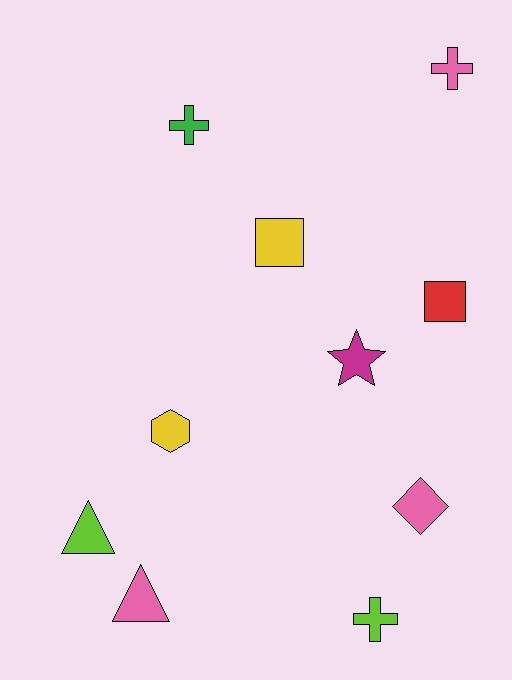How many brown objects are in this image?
There are no brown objects.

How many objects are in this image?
There are 10 objects.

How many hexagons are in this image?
There is 1 hexagon.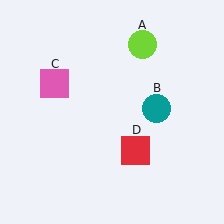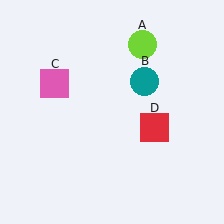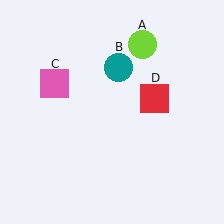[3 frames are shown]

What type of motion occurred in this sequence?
The teal circle (object B), red square (object D) rotated counterclockwise around the center of the scene.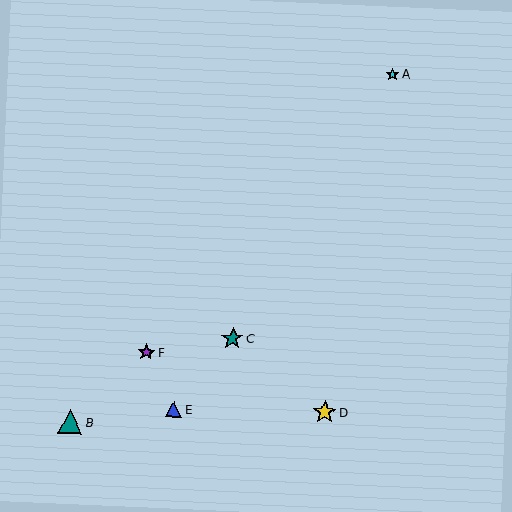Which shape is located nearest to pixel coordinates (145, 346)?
The purple star (labeled F) at (146, 352) is nearest to that location.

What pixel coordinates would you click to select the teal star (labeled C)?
Click at (233, 339) to select the teal star C.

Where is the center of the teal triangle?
The center of the teal triangle is at (70, 422).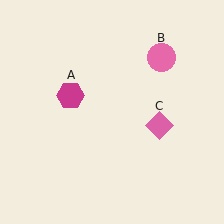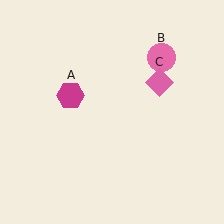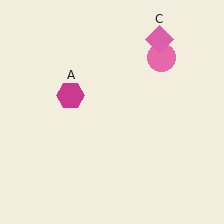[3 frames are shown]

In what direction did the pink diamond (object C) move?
The pink diamond (object C) moved up.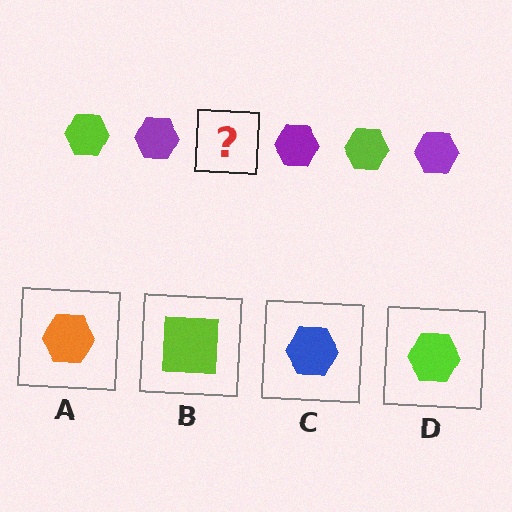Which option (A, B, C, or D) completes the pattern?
D.